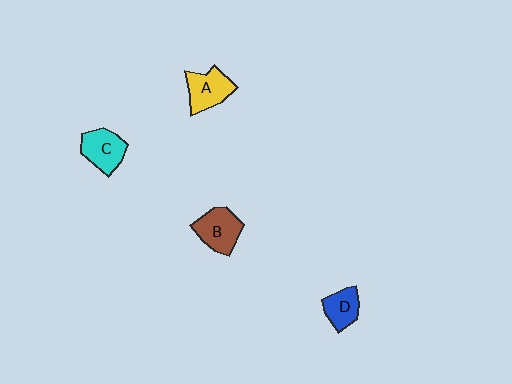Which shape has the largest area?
Shape B (brown).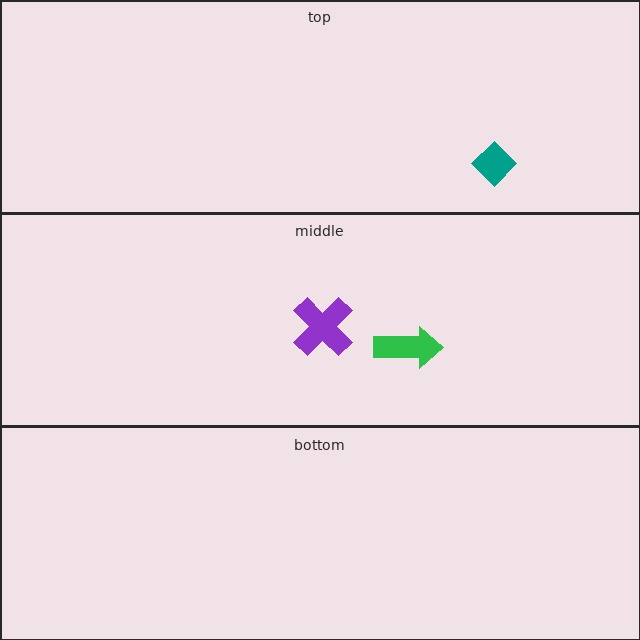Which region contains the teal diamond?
The top region.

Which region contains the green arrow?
The middle region.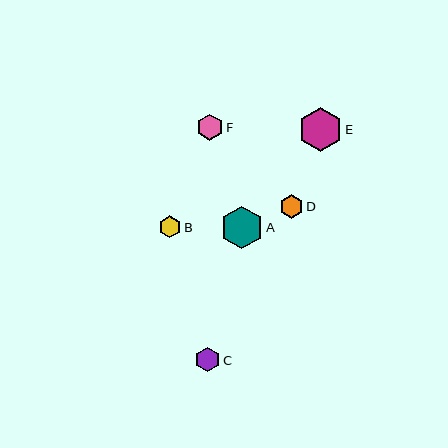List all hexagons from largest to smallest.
From largest to smallest: E, A, F, C, D, B.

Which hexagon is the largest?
Hexagon E is the largest with a size of approximately 44 pixels.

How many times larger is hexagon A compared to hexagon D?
Hexagon A is approximately 1.8 times the size of hexagon D.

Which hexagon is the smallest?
Hexagon B is the smallest with a size of approximately 22 pixels.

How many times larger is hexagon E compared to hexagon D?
Hexagon E is approximately 1.9 times the size of hexagon D.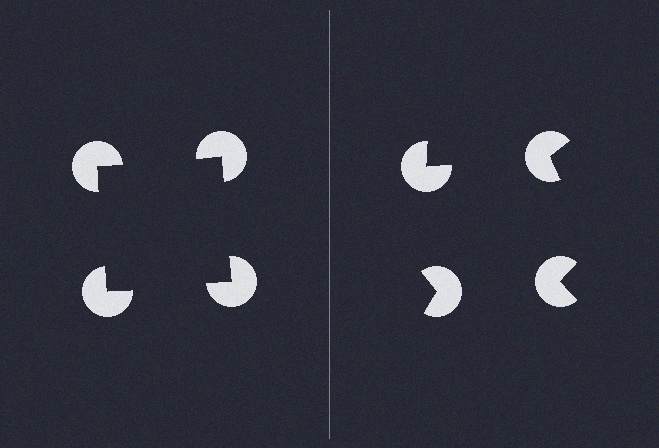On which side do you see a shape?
An illusory square appears on the left side. On the right side the wedge cuts are rotated, so no coherent shape forms.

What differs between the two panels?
The pac-man discs are positioned identically on both sides; only the wedge orientations differ. On the left they align to a square; on the right they are misaligned.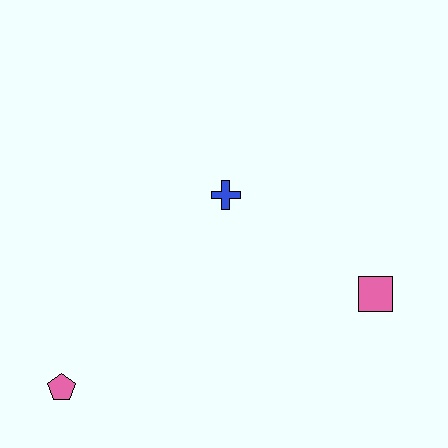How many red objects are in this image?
There are no red objects.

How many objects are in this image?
There are 3 objects.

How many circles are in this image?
There are no circles.